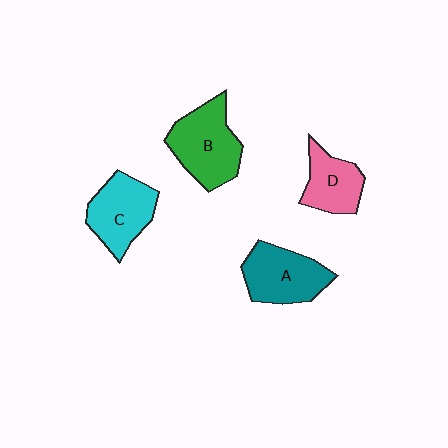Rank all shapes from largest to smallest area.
From largest to smallest: B (green), A (teal), C (cyan), D (pink).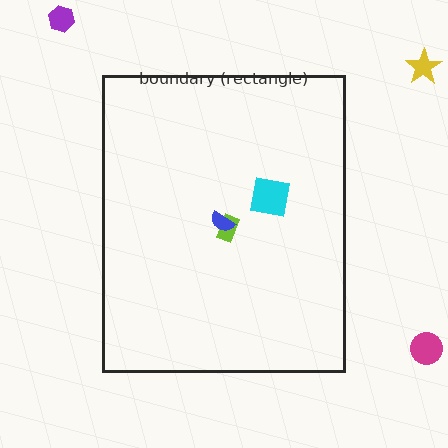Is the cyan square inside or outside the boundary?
Inside.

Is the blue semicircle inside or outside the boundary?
Inside.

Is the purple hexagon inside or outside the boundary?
Outside.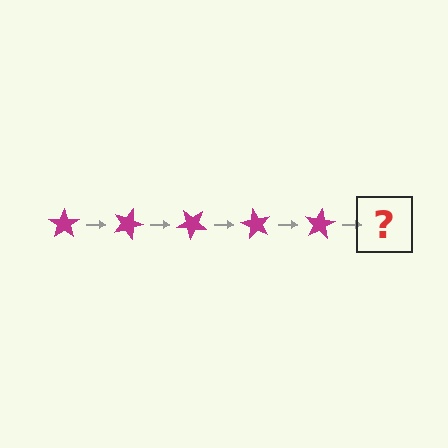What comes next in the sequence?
The next element should be a magenta star rotated 100 degrees.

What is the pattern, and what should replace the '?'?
The pattern is that the star rotates 20 degrees each step. The '?' should be a magenta star rotated 100 degrees.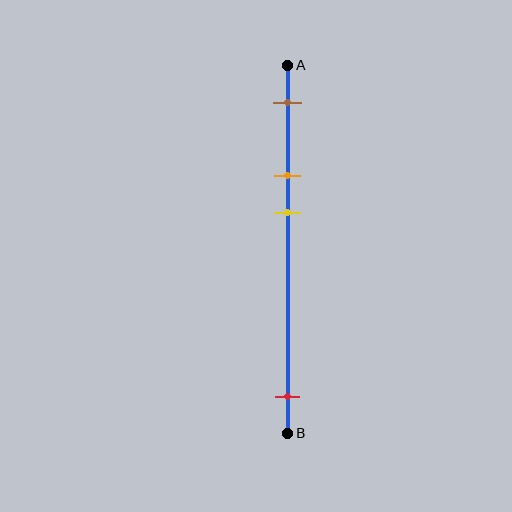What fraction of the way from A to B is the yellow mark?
The yellow mark is approximately 40% (0.4) of the way from A to B.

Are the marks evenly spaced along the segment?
No, the marks are not evenly spaced.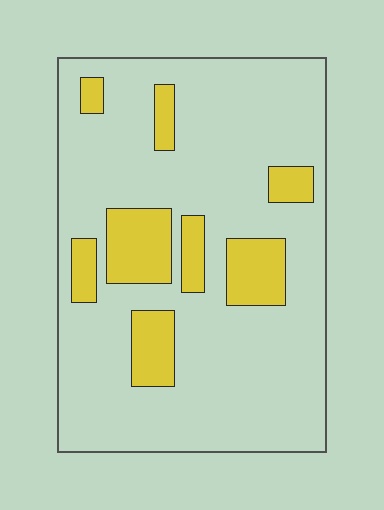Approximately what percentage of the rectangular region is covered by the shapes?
Approximately 20%.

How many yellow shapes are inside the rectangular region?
8.